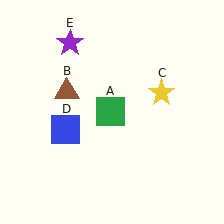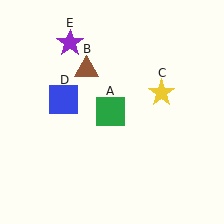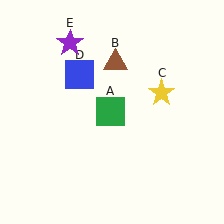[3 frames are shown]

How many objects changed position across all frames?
2 objects changed position: brown triangle (object B), blue square (object D).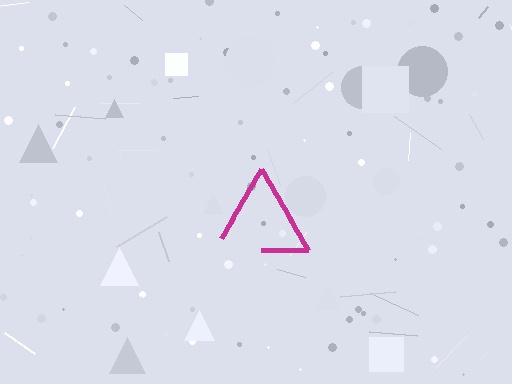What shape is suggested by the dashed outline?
The dashed outline suggests a triangle.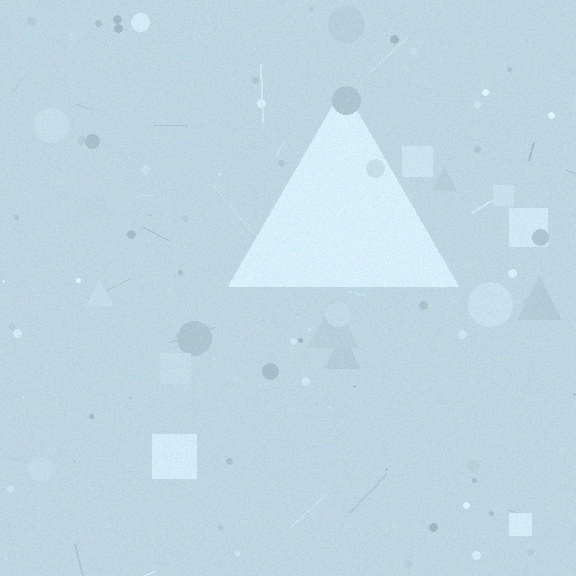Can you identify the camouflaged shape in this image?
The camouflaged shape is a triangle.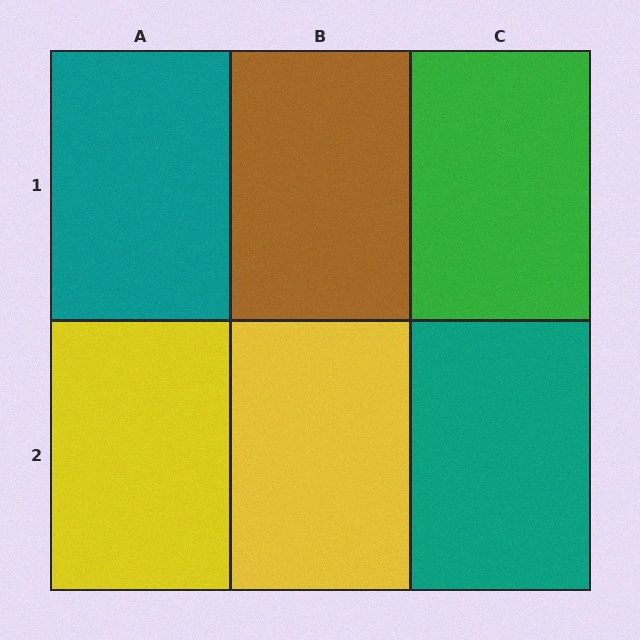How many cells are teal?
2 cells are teal.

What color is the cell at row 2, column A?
Yellow.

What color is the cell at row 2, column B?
Yellow.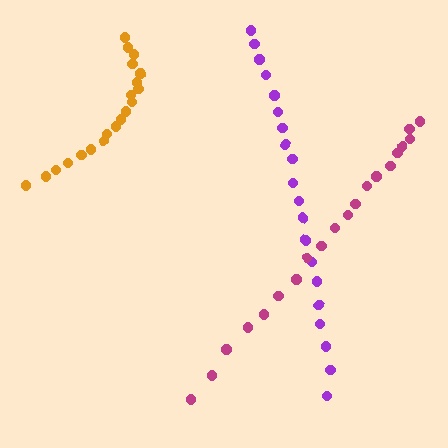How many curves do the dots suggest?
There are 3 distinct paths.